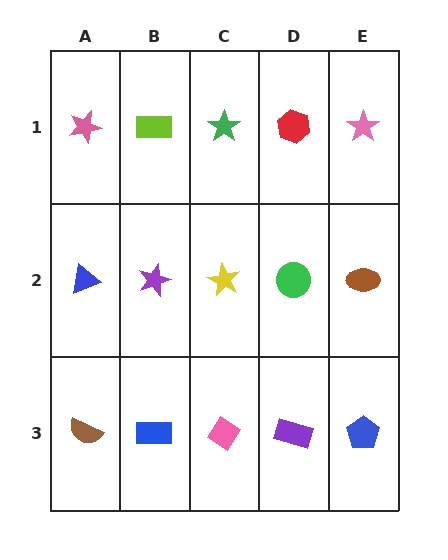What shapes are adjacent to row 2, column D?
A red hexagon (row 1, column D), a purple rectangle (row 3, column D), a yellow star (row 2, column C), a brown ellipse (row 2, column E).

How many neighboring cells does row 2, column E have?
3.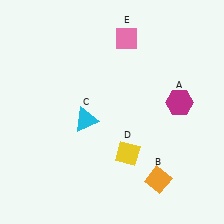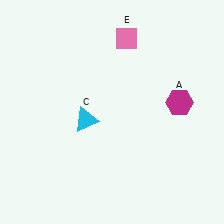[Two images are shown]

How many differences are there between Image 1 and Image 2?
There are 2 differences between the two images.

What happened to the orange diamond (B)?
The orange diamond (B) was removed in Image 2. It was in the bottom-right area of Image 1.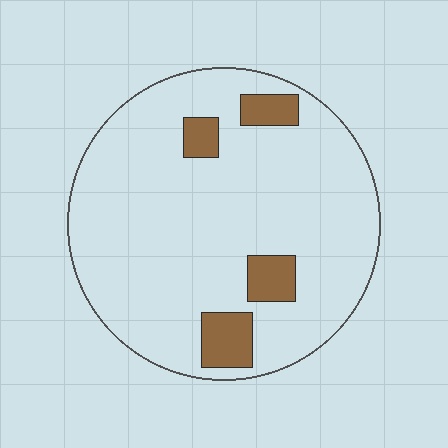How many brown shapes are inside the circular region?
4.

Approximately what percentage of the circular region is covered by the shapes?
Approximately 10%.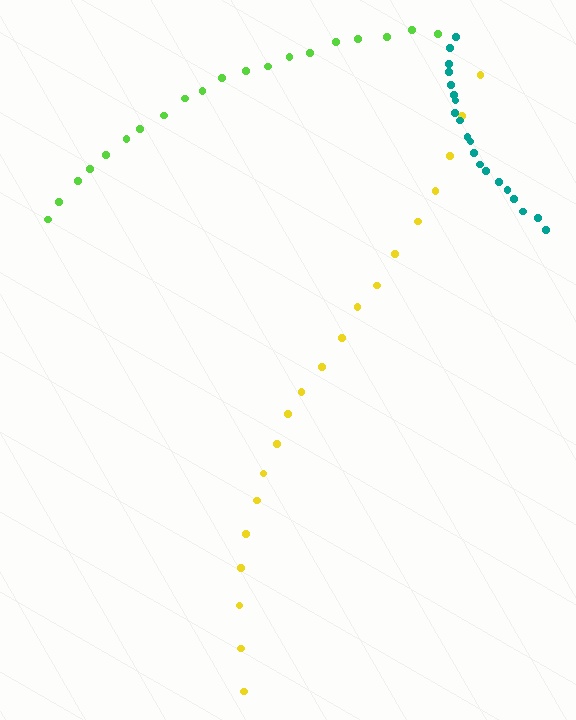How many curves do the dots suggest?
There are 3 distinct paths.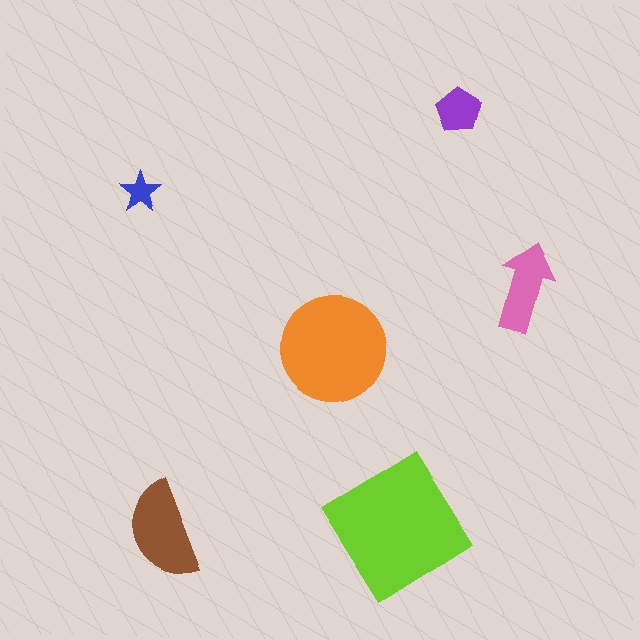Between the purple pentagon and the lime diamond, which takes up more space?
The lime diamond.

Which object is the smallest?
The blue star.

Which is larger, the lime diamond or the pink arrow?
The lime diamond.